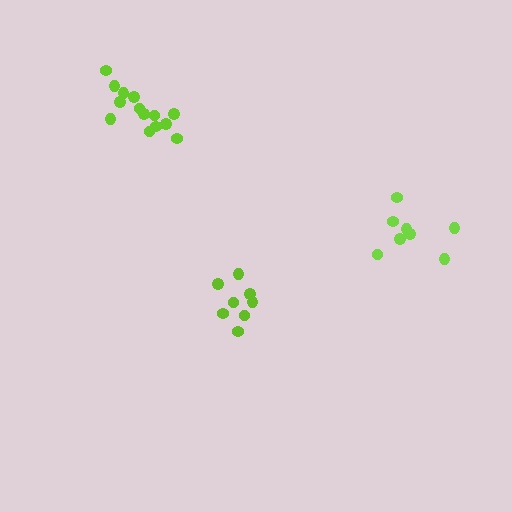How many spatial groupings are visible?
There are 3 spatial groupings.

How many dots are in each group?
Group 1: 14 dots, Group 2: 8 dots, Group 3: 8 dots (30 total).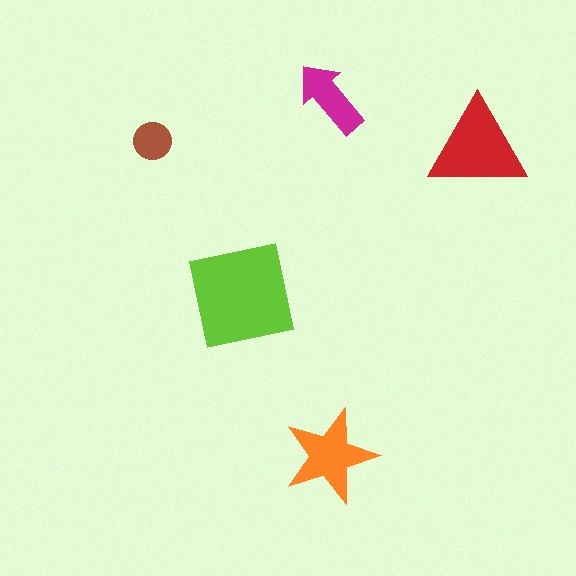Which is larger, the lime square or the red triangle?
The lime square.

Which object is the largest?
The lime square.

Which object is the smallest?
The brown circle.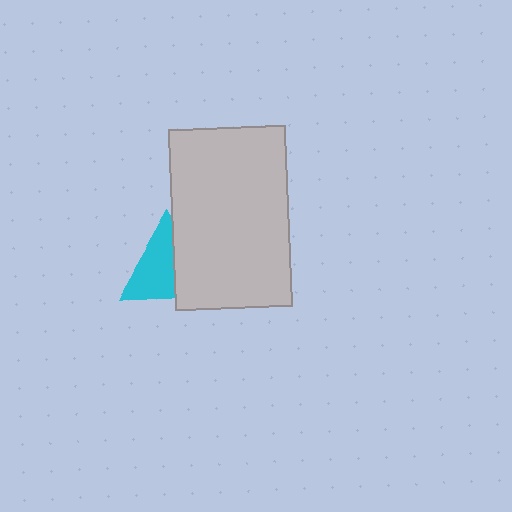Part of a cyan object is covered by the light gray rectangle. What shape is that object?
It is a triangle.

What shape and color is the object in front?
The object in front is a light gray rectangle.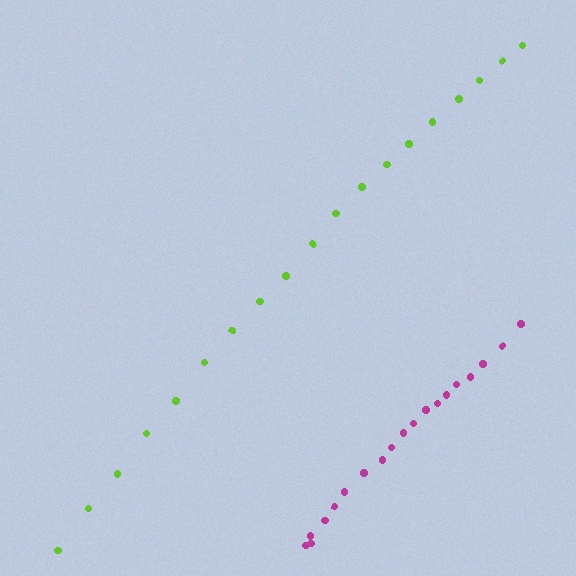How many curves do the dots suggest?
There are 2 distinct paths.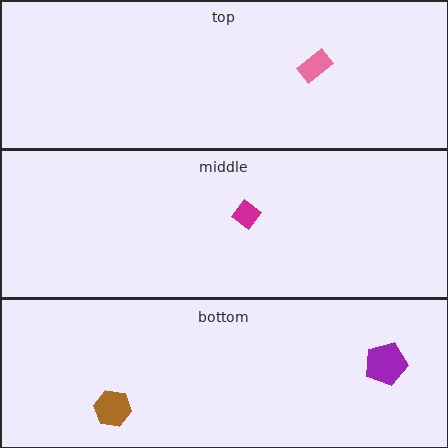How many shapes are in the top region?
1.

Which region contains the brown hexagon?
The bottom region.